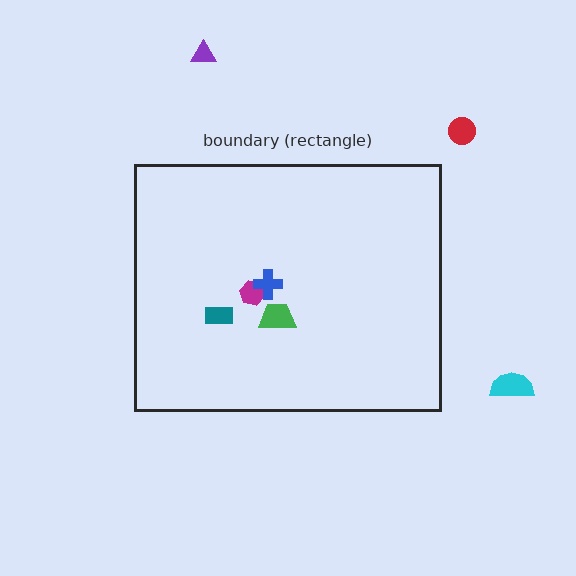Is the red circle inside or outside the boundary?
Outside.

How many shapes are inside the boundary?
4 inside, 3 outside.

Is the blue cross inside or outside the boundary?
Inside.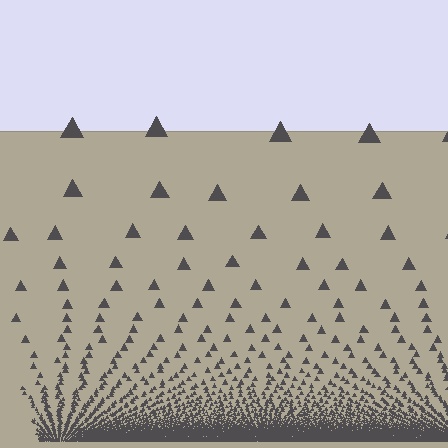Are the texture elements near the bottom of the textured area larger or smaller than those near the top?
Smaller. The gradient is inverted — elements near the bottom are smaller and denser.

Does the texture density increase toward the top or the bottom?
Density increases toward the bottom.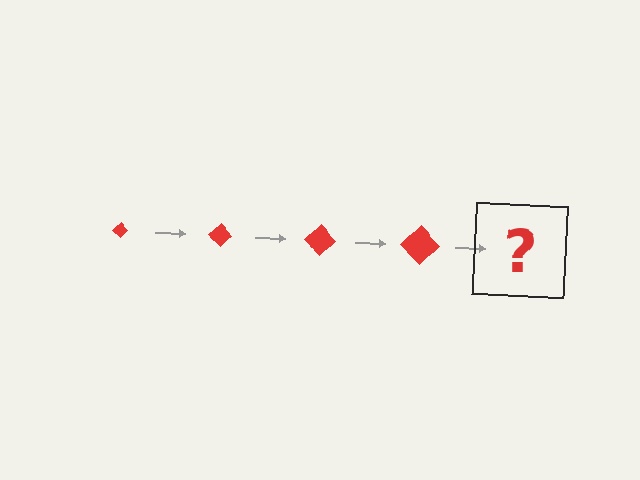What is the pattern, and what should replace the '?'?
The pattern is that the diamond gets progressively larger each step. The '?' should be a red diamond, larger than the previous one.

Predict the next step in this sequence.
The next step is a red diamond, larger than the previous one.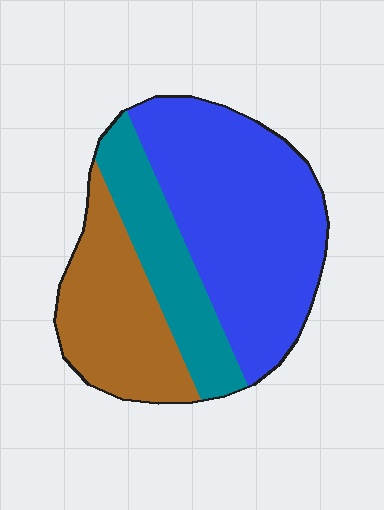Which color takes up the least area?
Teal, at roughly 20%.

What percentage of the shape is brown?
Brown covers 27% of the shape.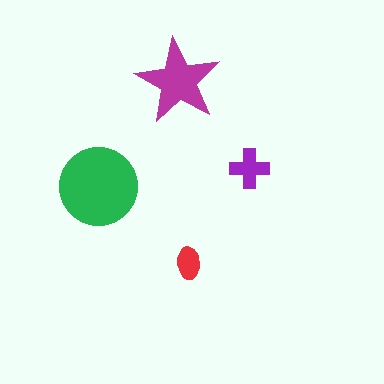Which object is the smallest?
The red ellipse.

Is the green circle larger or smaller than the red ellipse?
Larger.